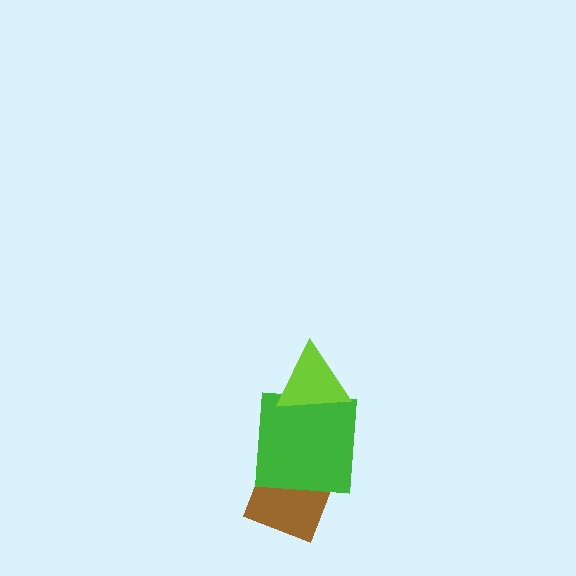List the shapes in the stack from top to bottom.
From top to bottom: the lime triangle, the green square, the brown diamond.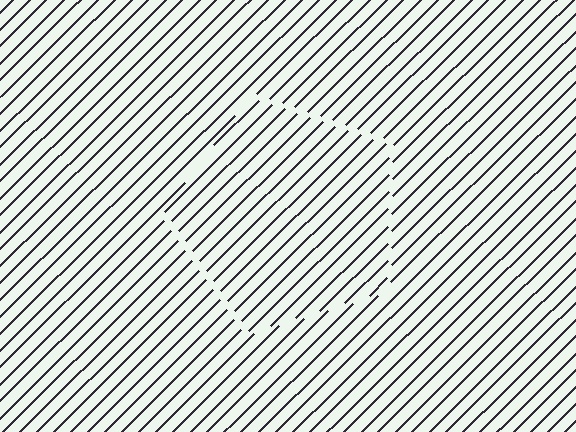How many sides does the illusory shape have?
5 sides — the line-ends trace a pentagon.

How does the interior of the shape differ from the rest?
The interior of the shape contains the same grating, shifted by half a period — the contour is defined by the phase discontinuity where line-ends from the inner and outer gratings abut.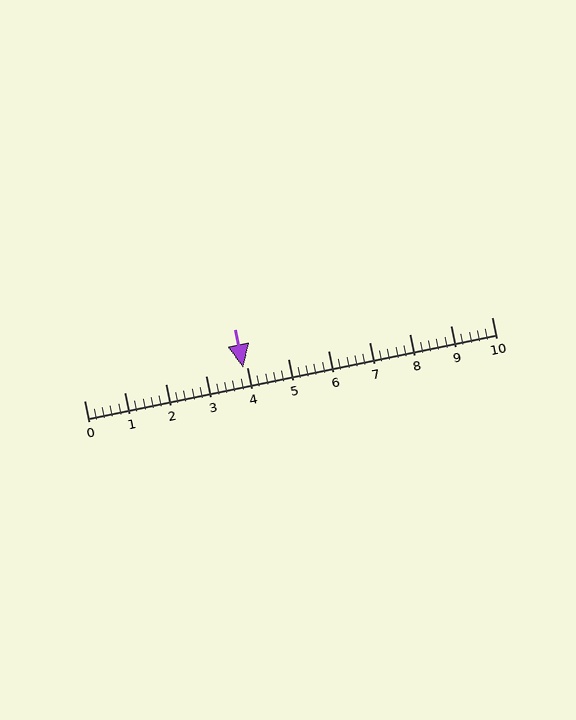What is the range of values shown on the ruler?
The ruler shows values from 0 to 10.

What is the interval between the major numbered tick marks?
The major tick marks are spaced 1 units apart.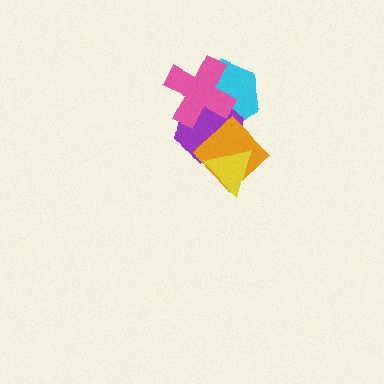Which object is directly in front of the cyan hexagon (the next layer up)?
The purple hexagon is directly in front of the cyan hexagon.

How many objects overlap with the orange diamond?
3 objects overlap with the orange diamond.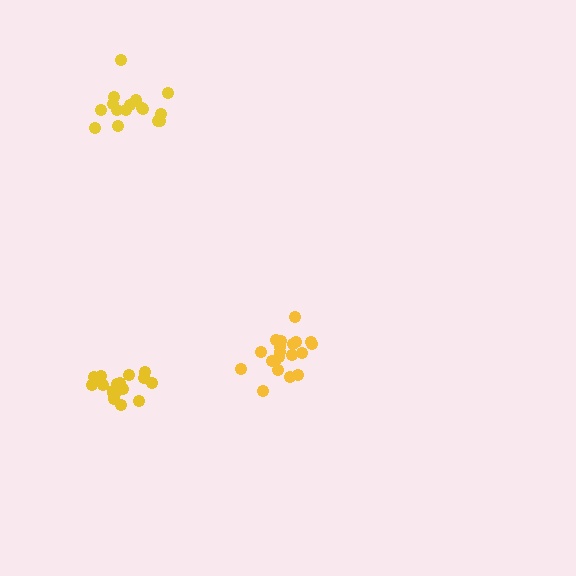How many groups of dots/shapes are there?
There are 3 groups.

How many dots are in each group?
Group 1: 20 dots, Group 2: 16 dots, Group 3: 18 dots (54 total).